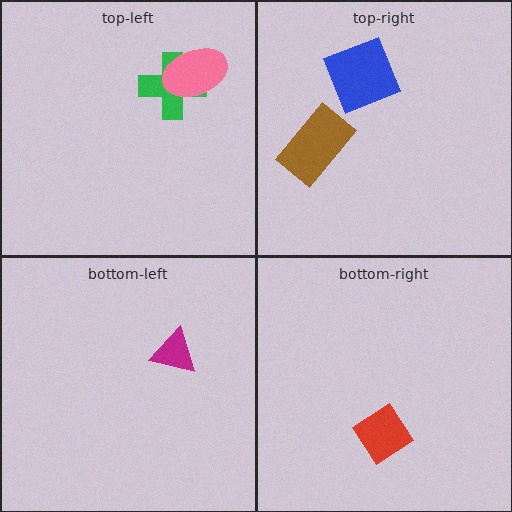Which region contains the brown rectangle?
The top-right region.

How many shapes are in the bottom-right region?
1.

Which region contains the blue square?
The top-right region.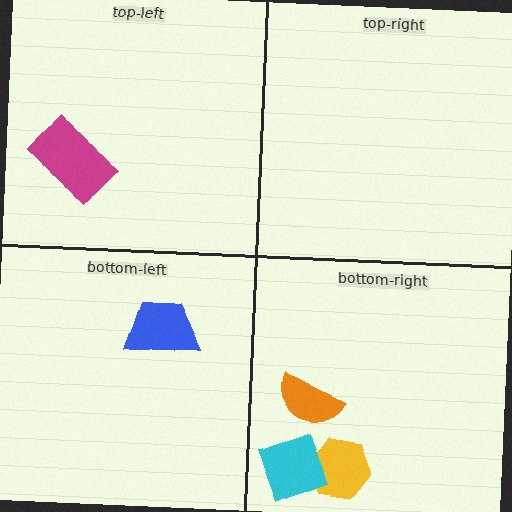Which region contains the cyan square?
The bottom-right region.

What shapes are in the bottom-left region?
The blue trapezoid.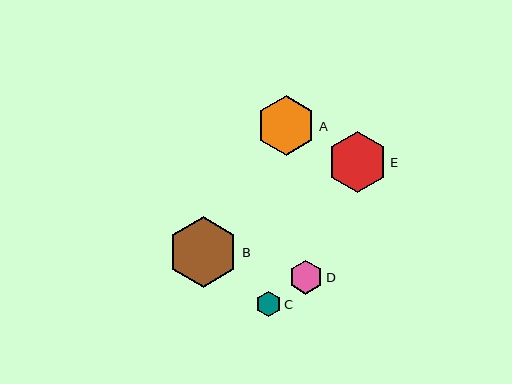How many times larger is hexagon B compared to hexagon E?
Hexagon B is approximately 1.2 times the size of hexagon E.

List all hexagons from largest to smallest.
From largest to smallest: B, E, A, D, C.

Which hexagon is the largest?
Hexagon B is the largest with a size of approximately 71 pixels.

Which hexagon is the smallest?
Hexagon C is the smallest with a size of approximately 25 pixels.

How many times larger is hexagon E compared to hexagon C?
Hexagon E is approximately 2.4 times the size of hexagon C.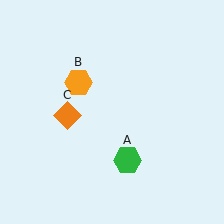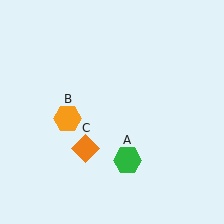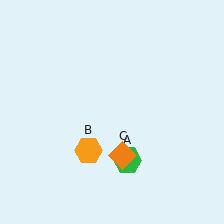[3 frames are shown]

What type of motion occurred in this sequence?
The orange hexagon (object B), orange diamond (object C) rotated counterclockwise around the center of the scene.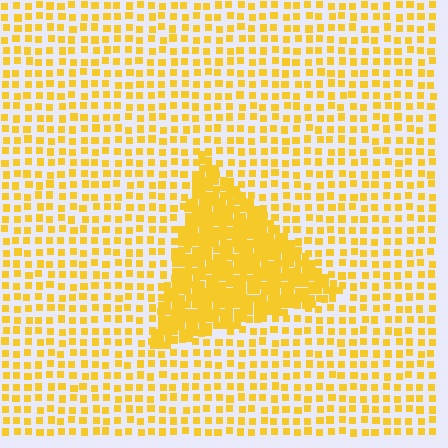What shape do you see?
I see a triangle.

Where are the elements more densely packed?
The elements are more densely packed inside the triangle boundary.